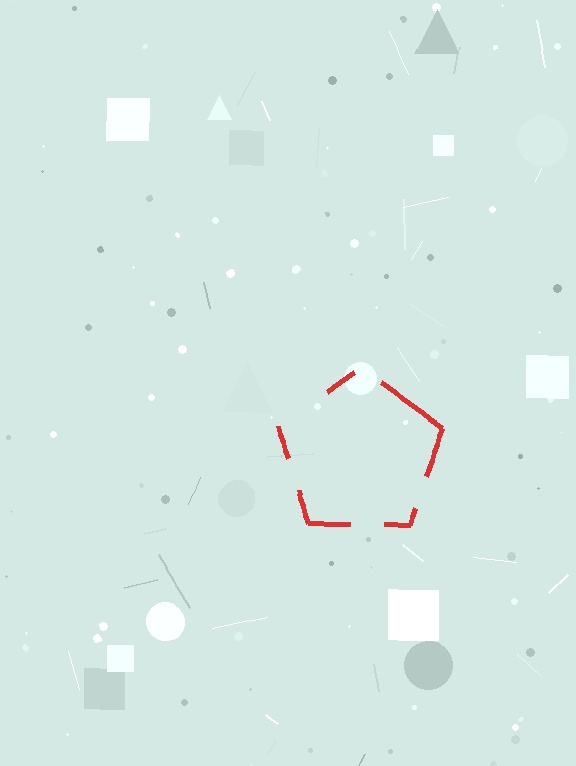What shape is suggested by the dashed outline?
The dashed outline suggests a pentagon.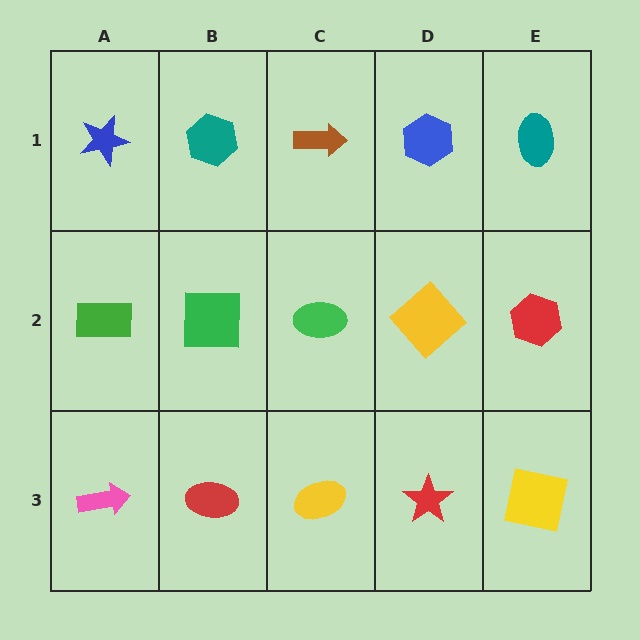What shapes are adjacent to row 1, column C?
A green ellipse (row 2, column C), a teal hexagon (row 1, column B), a blue hexagon (row 1, column D).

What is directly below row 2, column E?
A yellow square.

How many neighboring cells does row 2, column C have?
4.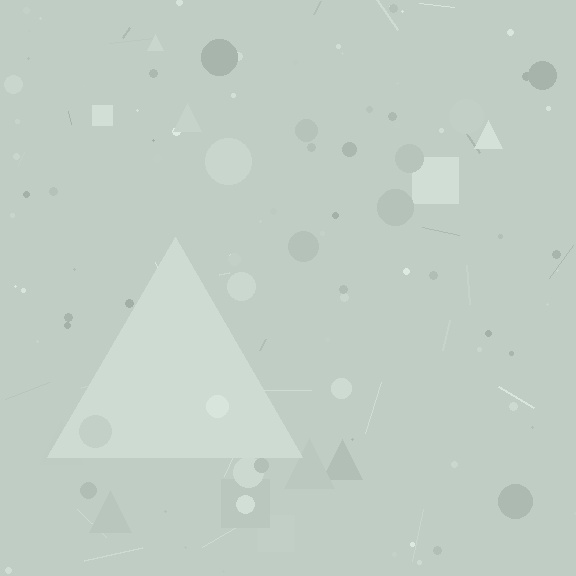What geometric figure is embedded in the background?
A triangle is embedded in the background.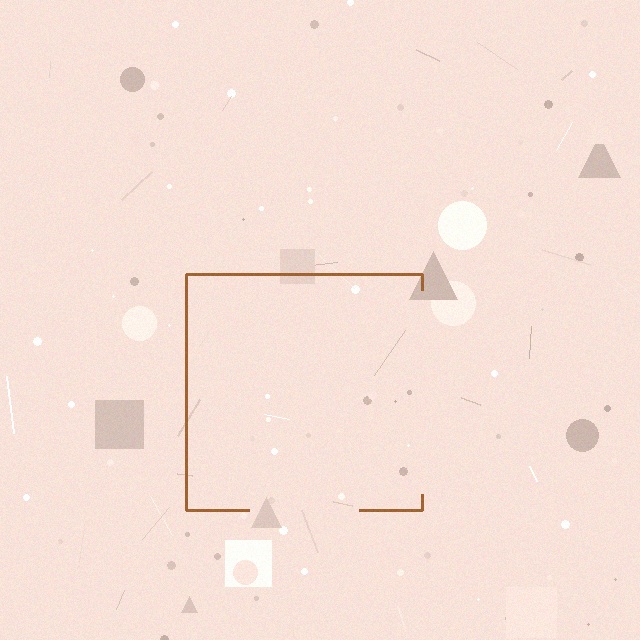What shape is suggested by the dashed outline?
The dashed outline suggests a square.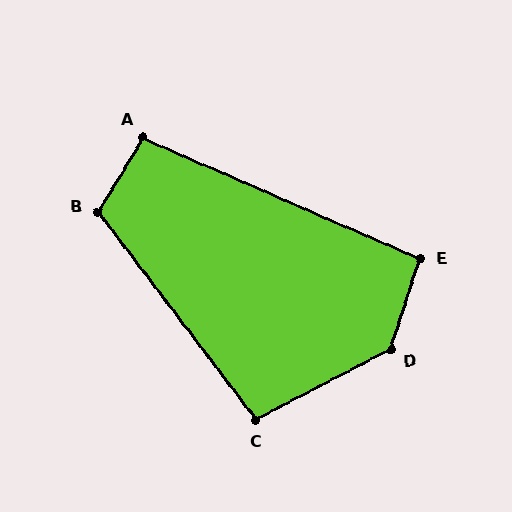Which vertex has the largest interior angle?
D, at approximately 135 degrees.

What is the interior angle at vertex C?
Approximately 100 degrees (obtuse).